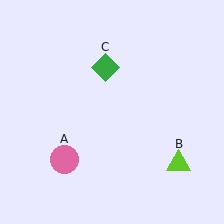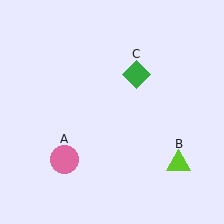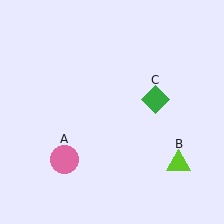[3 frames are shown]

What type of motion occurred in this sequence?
The green diamond (object C) rotated clockwise around the center of the scene.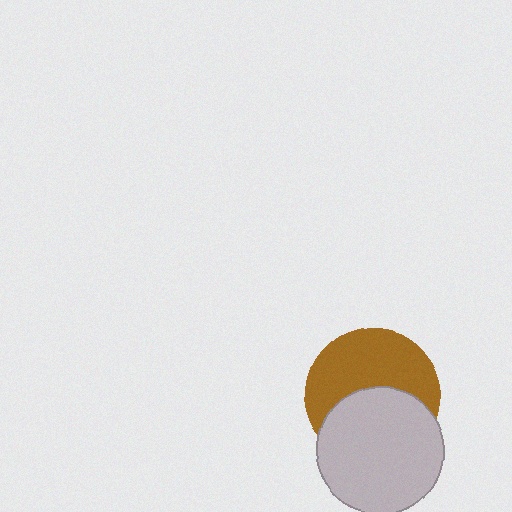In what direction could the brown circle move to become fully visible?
The brown circle could move up. That would shift it out from behind the light gray circle entirely.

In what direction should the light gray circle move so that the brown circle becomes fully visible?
The light gray circle should move down. That is the shortest direction to clear the overlap and leave the brown circle fully visible.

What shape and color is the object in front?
The object in front is a light gray circle.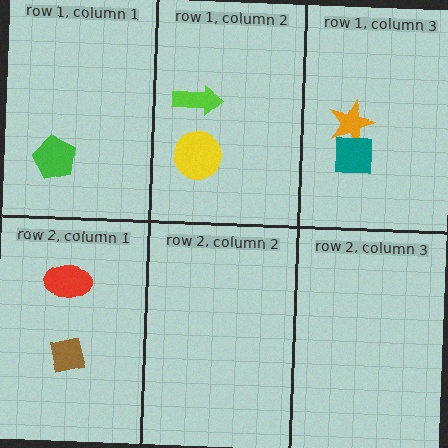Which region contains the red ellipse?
The row 2, column 1 region.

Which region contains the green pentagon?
The row 1, column 1 region.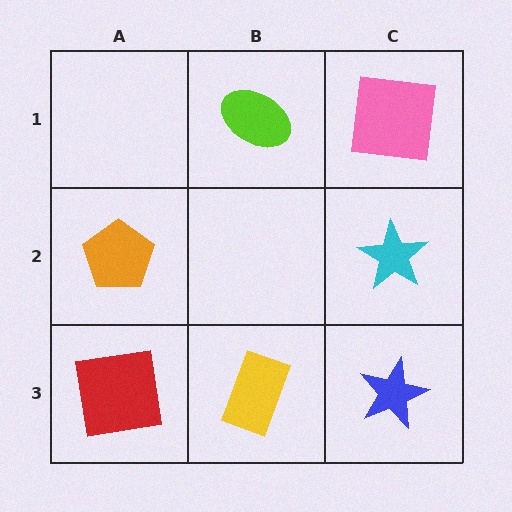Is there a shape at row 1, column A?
No, that cell is empty.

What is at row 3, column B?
A yellow rectangle.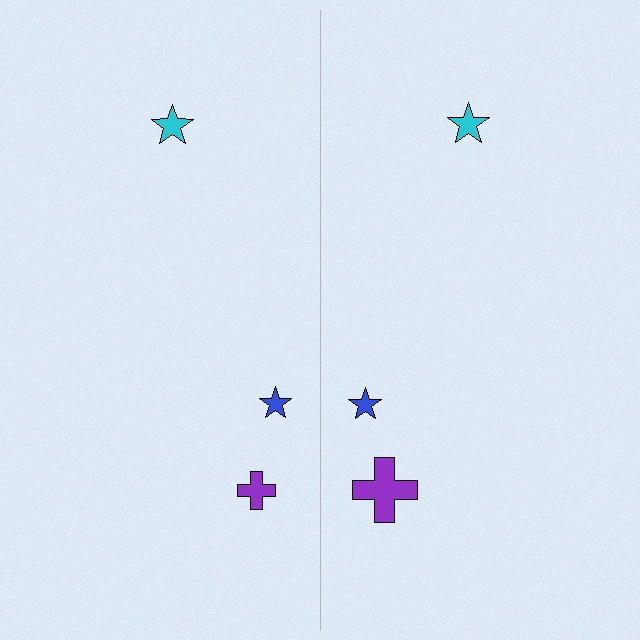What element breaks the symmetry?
The purple cross on the right side has a different size than its mirror counterpart.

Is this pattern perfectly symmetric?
No, the pattern is not perfectly symmetric. The purple cross on the right side has a different size than its mirror counterpart.